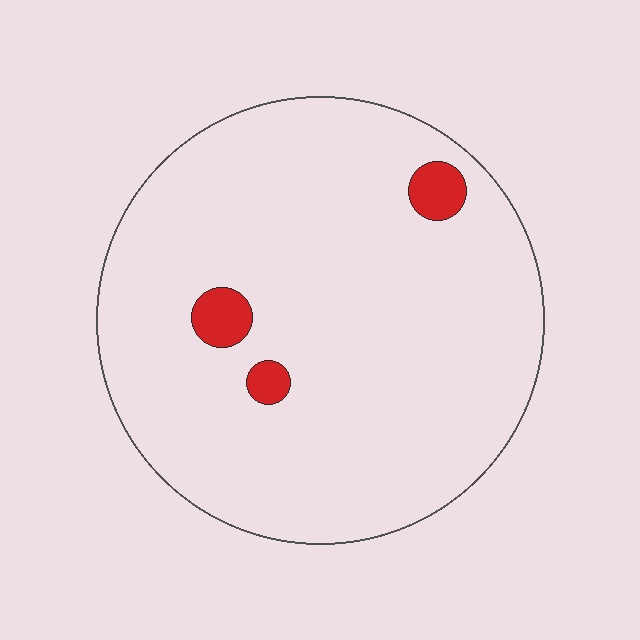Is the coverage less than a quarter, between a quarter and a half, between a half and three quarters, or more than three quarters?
Less than a quarter.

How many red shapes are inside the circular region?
3.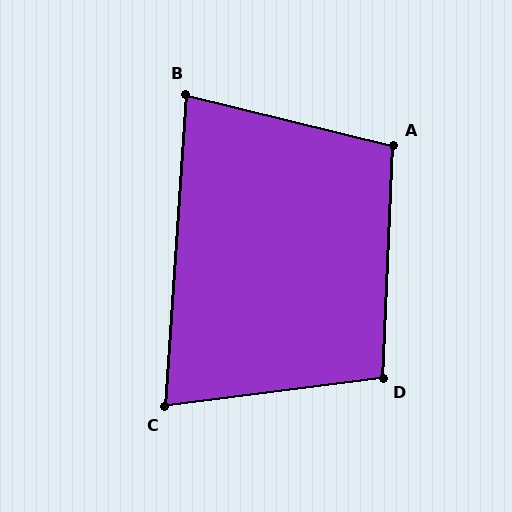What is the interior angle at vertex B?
Approximately 80 degrees (acute).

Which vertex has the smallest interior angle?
C, at approximately 79 degrees.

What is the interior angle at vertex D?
Approximately 100 degrees (obtuse).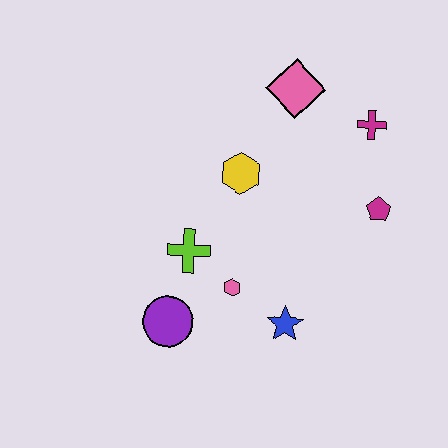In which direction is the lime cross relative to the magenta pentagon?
The lime cross is to the left of the magenta pentagon.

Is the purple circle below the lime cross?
Yes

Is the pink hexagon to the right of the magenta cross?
No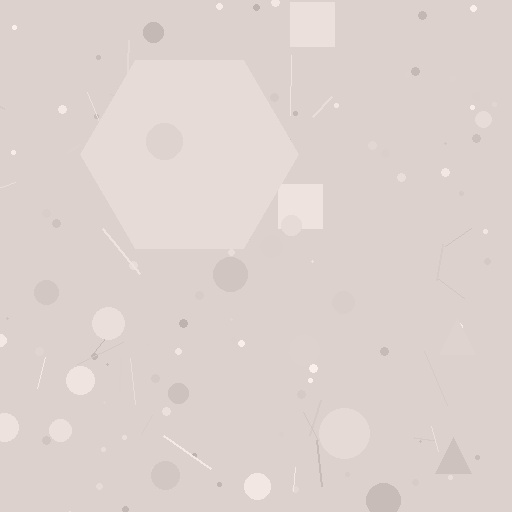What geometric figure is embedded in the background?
A hexagon is embedded in the background.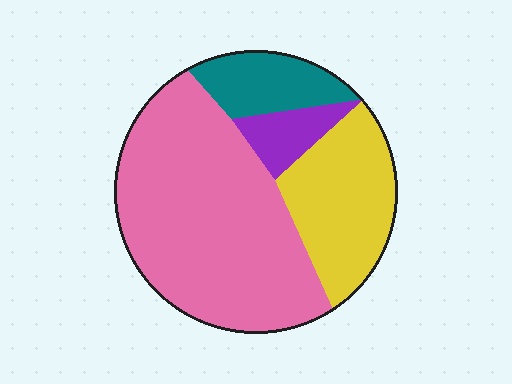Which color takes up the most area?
Pink, at roughly 55%.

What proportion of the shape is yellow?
Yellow covers around 25% of the shape.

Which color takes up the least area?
Purple, at roughly 5%.